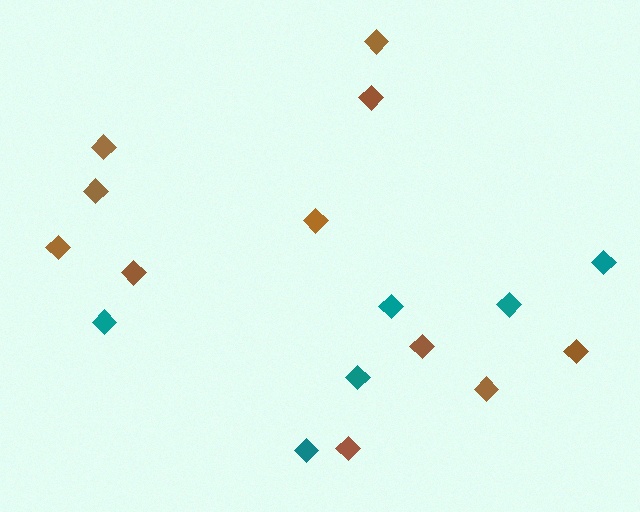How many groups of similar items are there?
There are 2 groups: one group of teal diamonds (6) and one group of brown diamonds (11).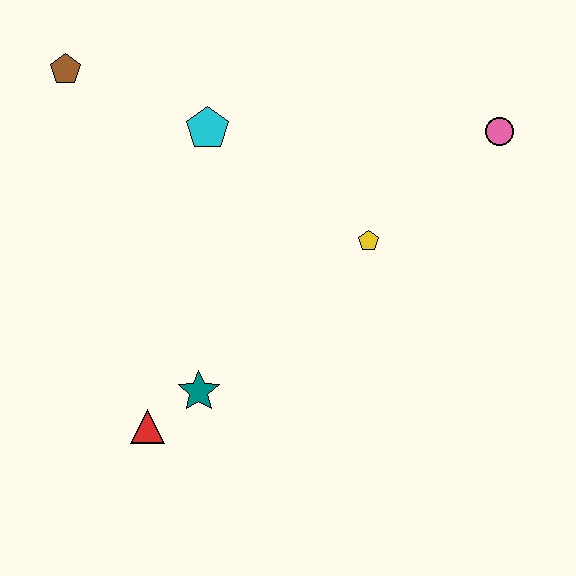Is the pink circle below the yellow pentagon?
No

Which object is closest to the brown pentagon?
The cyan pentagon is closest to the brown pentagon.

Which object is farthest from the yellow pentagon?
The brown pentagon is farthest from the yellow pentagon.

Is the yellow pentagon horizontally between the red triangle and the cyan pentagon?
No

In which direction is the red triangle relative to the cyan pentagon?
The red triangle is below the cyan pentagon.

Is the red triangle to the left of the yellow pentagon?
Yes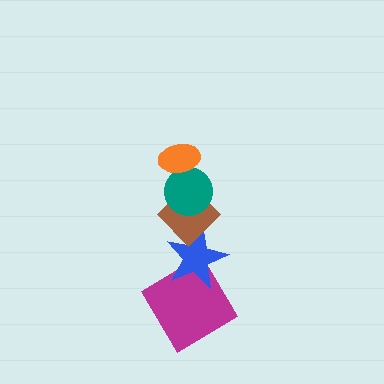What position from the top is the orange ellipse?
The orange ellipse is 1st from the top.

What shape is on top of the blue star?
The brown diamond is on top of the blue star.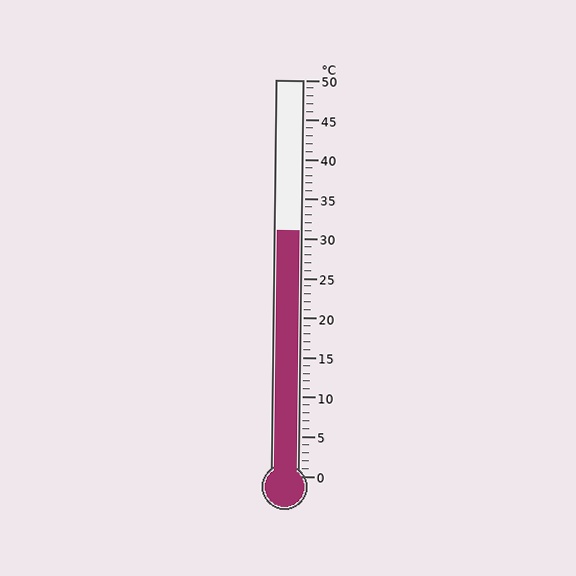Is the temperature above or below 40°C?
The temperature is below 40°C.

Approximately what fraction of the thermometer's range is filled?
The thermometer is filled to approximately 60% of its range.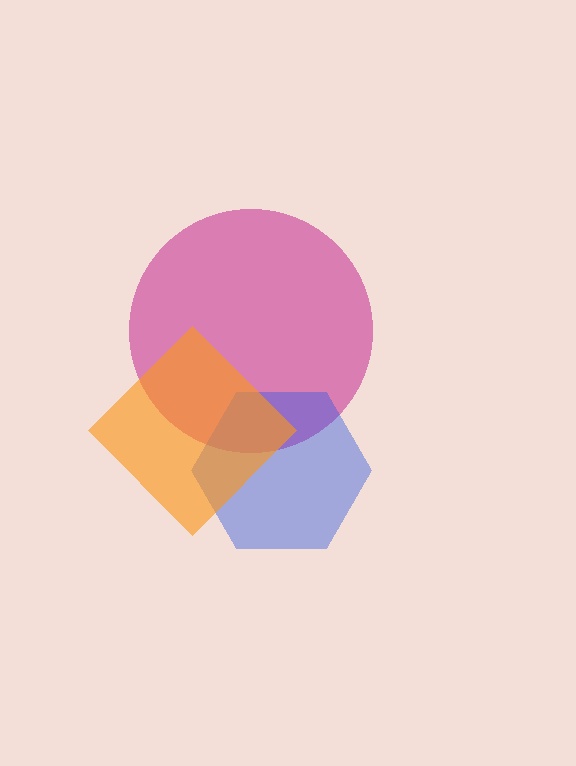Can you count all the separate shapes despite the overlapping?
Yes, there are 3 separate shapes.